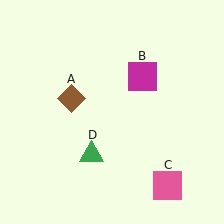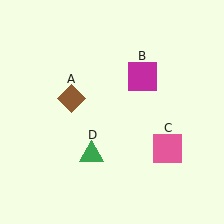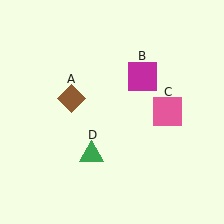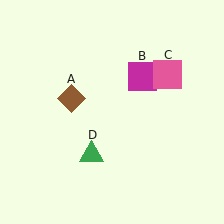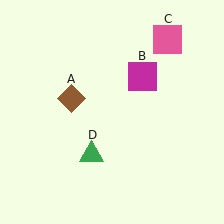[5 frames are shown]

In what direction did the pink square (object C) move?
The pink square (object C) moved up.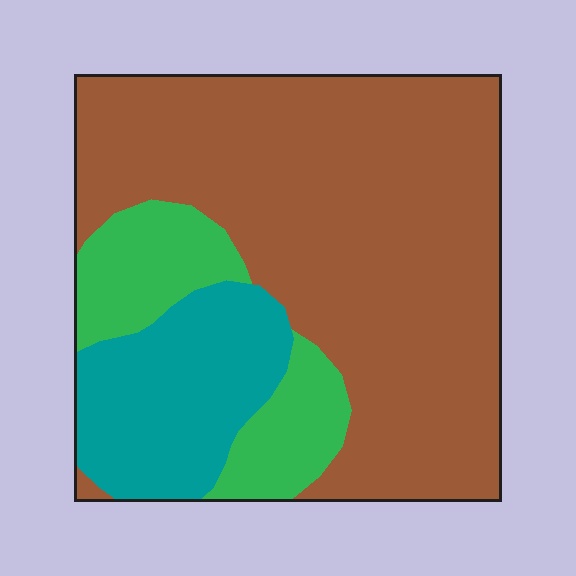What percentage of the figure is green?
Green takes up about one sixth (1/6) of the figure.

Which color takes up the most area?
Brown, at roughly 65%.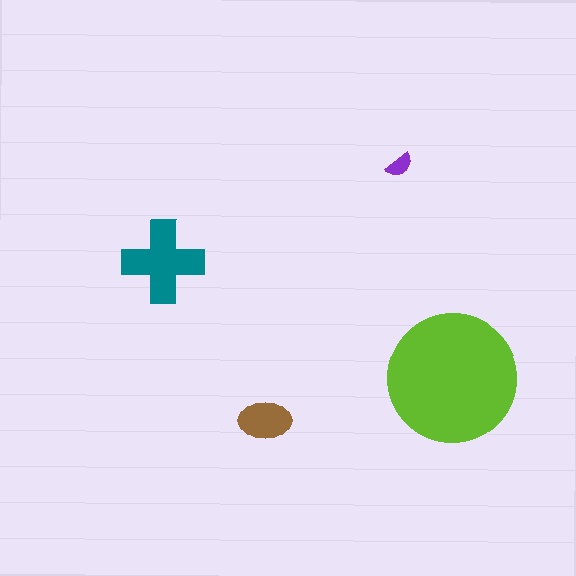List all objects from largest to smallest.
The lime circle, the teal cross, the brown ellipse, the purple semicircle.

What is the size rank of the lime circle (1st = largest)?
1st.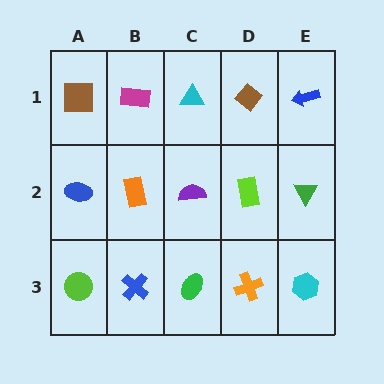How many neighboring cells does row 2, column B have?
4.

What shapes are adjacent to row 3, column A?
A blue ellipse (row 2, column A), a blue cross (row 3, column B).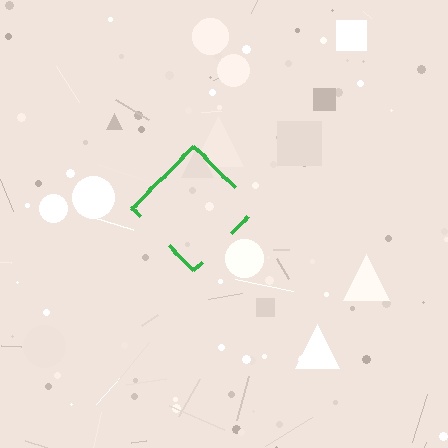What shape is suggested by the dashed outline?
The dashed outline suggests a diamond.